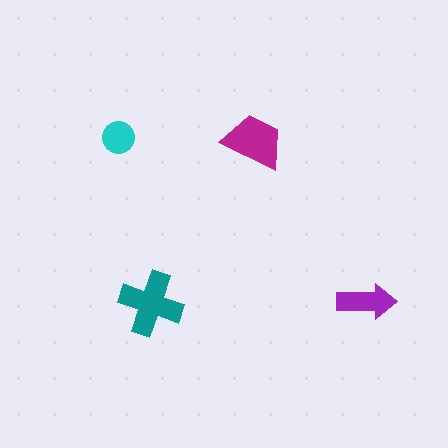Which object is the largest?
The teal cross.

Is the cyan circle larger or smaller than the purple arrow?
Smaller.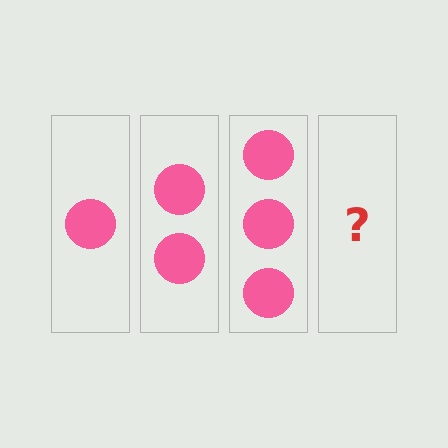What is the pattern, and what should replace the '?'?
The pattern is that each step adds one more circle. The '?' should be 4 circles.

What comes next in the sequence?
The next element should be 4 circles.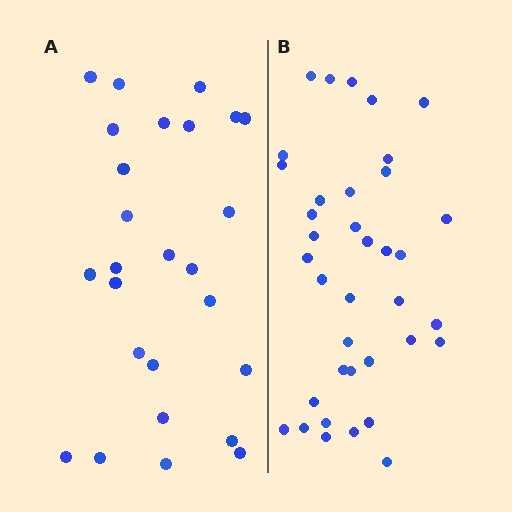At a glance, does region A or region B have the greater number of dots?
Region B (the right region) has more dots.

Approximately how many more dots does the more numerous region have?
Region B has roughly 12 or so more dots than region A.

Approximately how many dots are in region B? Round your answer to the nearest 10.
About 40 dots. (The exact count is 37, which rounds to 40.)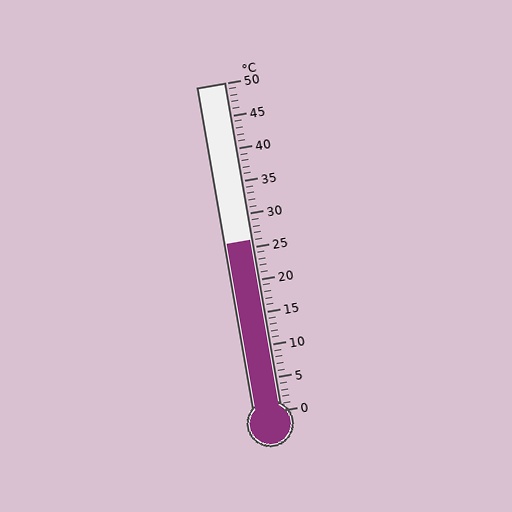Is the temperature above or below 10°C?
The temperature is above 10°C.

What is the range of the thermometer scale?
The thermometer scale ranges from 0°C to 50°C.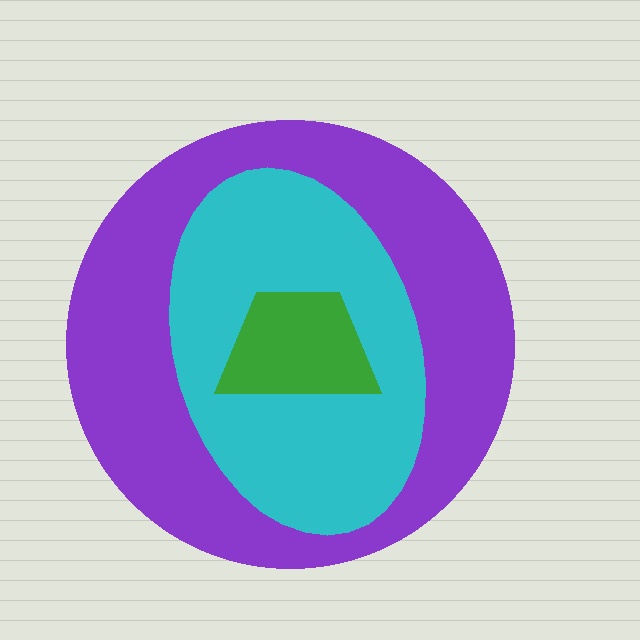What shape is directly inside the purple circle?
The cyan ellipse.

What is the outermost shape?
The purple circle.